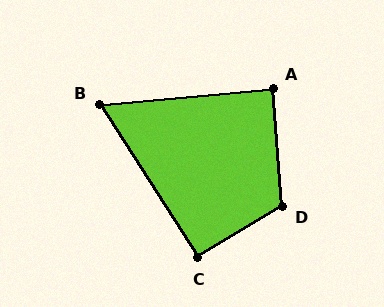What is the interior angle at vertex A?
Approximately 89 degrees (approximately right).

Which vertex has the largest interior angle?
D, at approximately 117 degrees.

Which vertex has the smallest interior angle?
B, at approximately 63 degrees.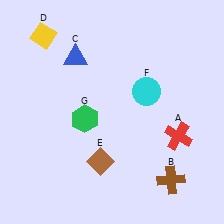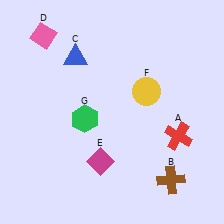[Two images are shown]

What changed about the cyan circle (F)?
In Image 1, F is cyan. In Image 2, it changed to yellow.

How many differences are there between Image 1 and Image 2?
There are 3 differences between the two images.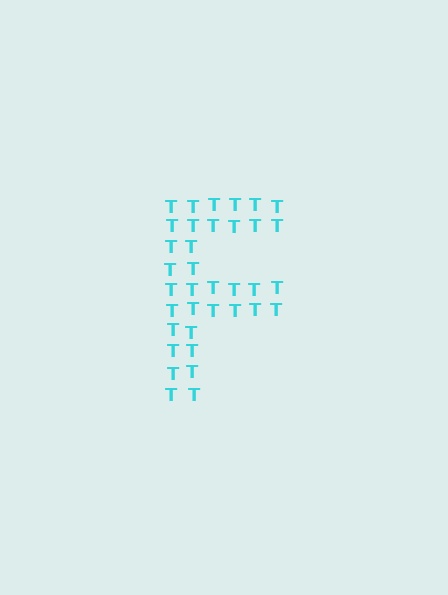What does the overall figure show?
The overall figure shows the letter F.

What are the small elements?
The small elements are letter T's.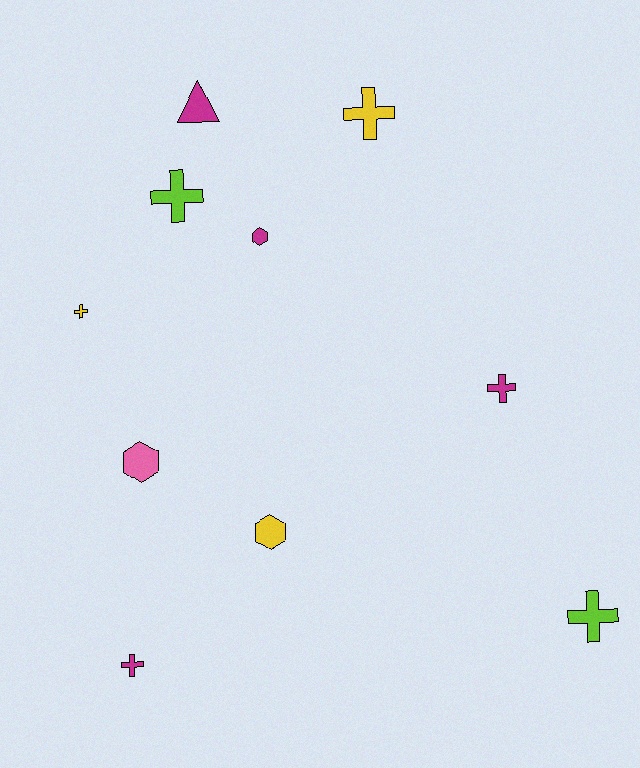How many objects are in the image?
There are 10 objects.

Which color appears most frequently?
Magenta, with 4 objects.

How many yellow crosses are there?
There are 2 yellow crosses.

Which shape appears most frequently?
Cross, with 6 objects.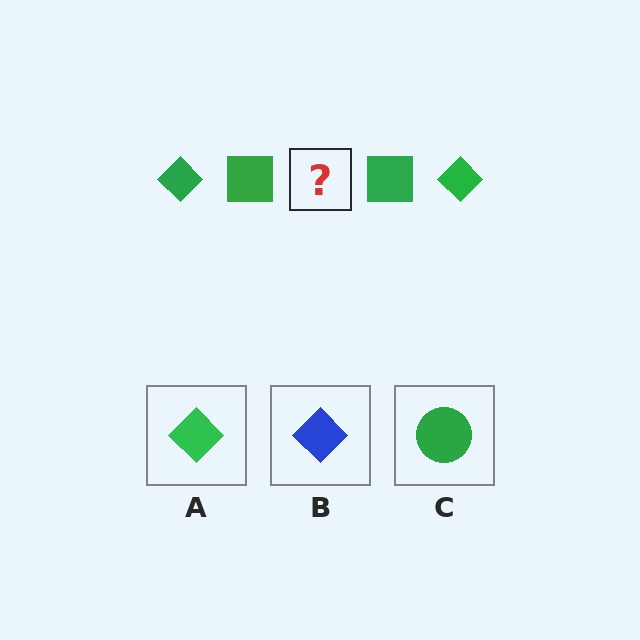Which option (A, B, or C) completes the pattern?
A.